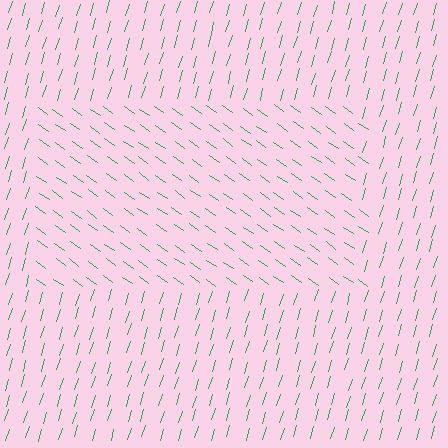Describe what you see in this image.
The image is filled with small green line segments. A rectangle region in the image has lines oriented differently from the surrounding lines, creating a visible texture boundary.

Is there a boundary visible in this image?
Yes, there is a texture boundary formed by a change in line orientation.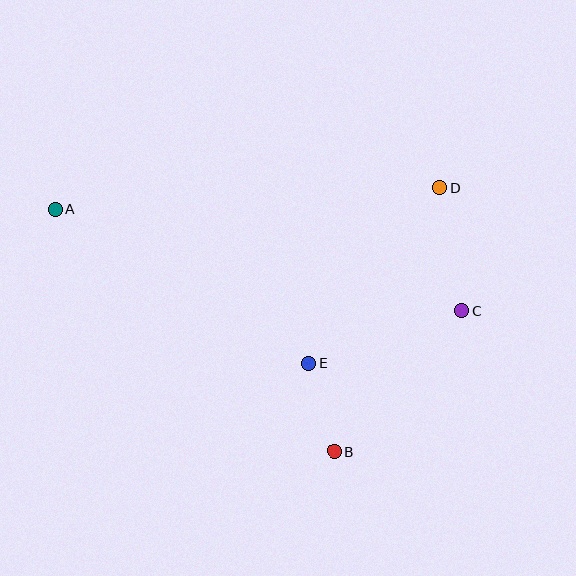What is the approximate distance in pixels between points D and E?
The distance between D and E is approximately 219 pixels.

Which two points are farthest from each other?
Points A and C are farthest from each other.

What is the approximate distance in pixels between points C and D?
The distance between C and D is approximately 125 pixels.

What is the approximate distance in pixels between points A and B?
The distance between A and B is approximately 370 pixels.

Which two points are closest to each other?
Points B and E are closest to each other.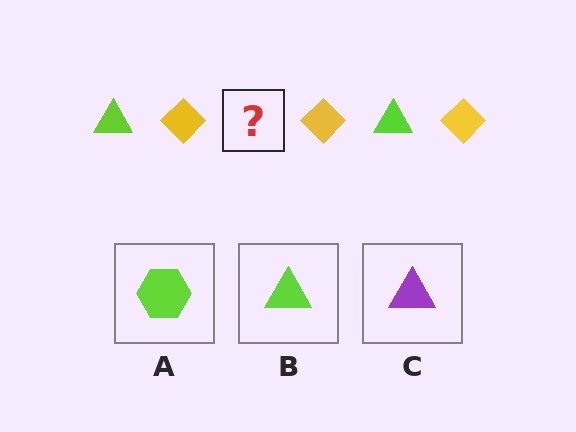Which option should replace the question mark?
Option B.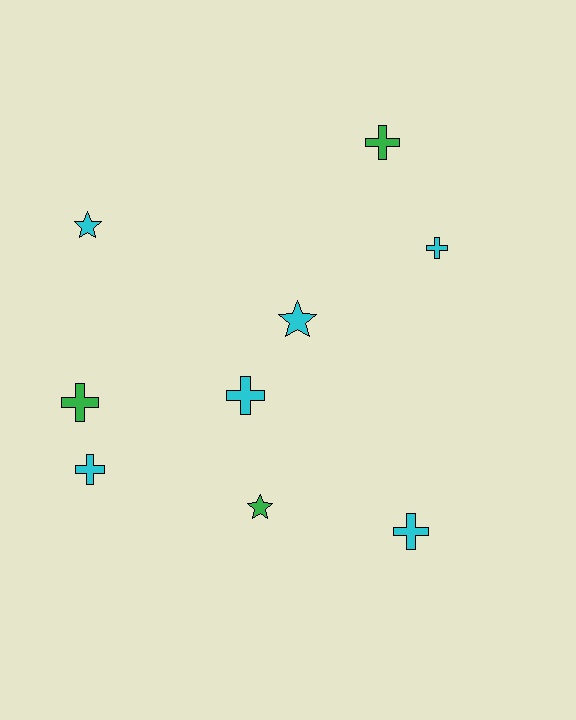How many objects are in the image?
There are 9 objects.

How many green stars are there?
There is 1 green star.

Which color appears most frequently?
Cyan, with 6 objects.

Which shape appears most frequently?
Cross, with 6 objects.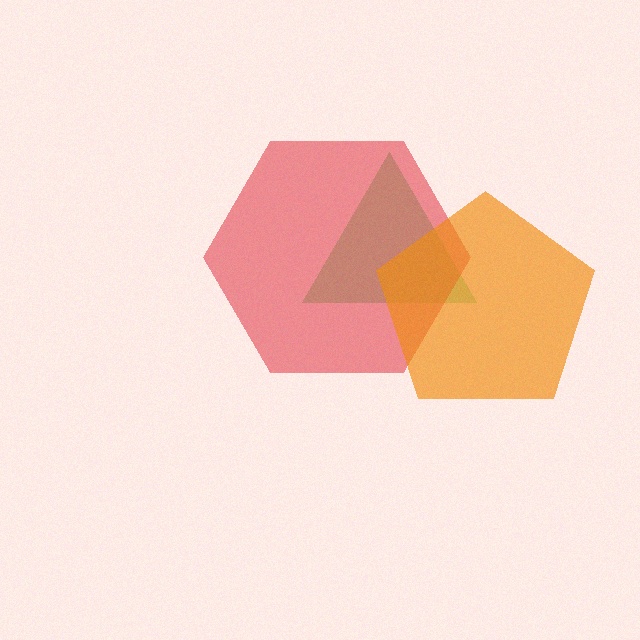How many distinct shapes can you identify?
There are 3 distinct shapes: a green triangle, a red hexagon, an orange pentagon.